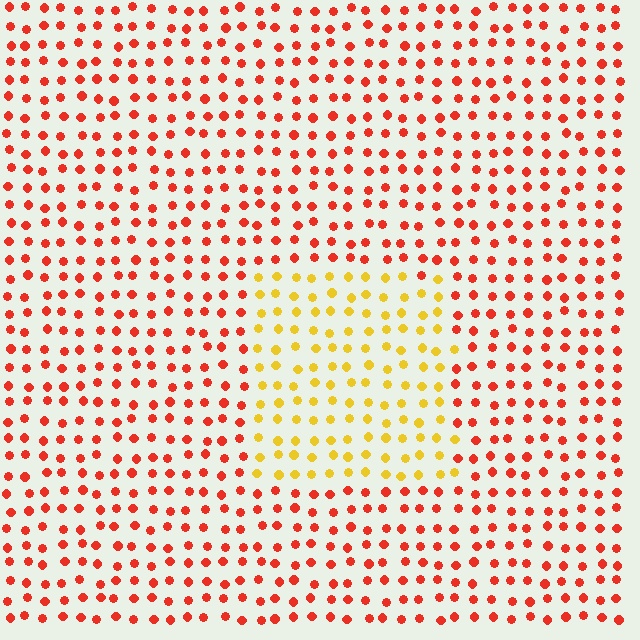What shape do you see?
I see a rectangle.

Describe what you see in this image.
The image is filled with small red elements in a uniform arrangement. A rectangle-shaped region is visible where the elements are tinted to a slightly different hue, forming a subtle color boundary.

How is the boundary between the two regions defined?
The boundary is defined purely by a slight shift in hue (about 47 degrees). Spacing, size, and orientation are identical on both sides.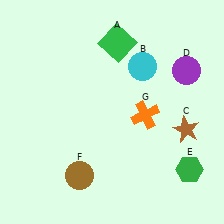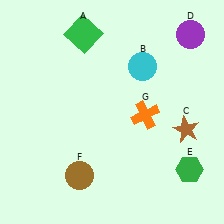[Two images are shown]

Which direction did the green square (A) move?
The green square (A) moved left.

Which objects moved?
The objects that moved are: the green square (A), the purple circle (D).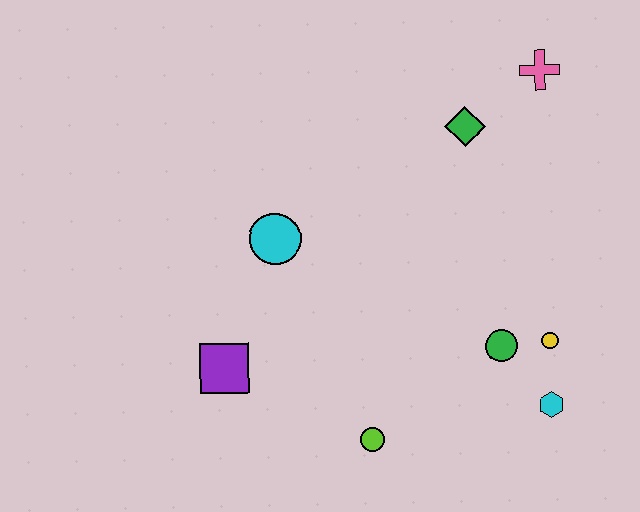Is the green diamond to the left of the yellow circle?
Yes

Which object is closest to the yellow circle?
The green circle is closest to the yellow circle.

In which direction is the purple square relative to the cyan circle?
The purple square is below the cyan circle.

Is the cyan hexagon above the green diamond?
No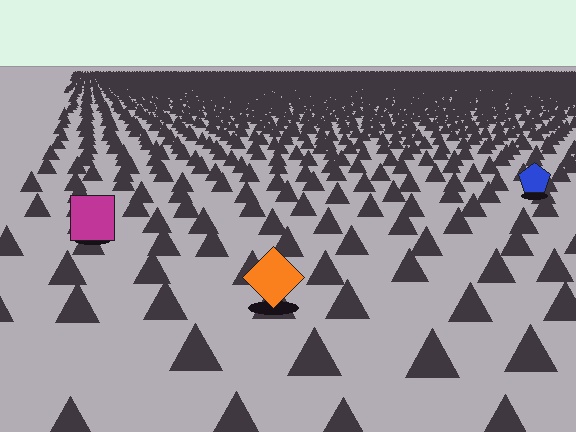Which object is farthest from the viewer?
The blue pentagon is farthest from the viewer. It appears smaller and the ground texture around it is denser.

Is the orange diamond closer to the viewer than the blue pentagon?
Yes. The orange diamond is closer — you can tell from the texture gradient: the ground texture is coarser near it.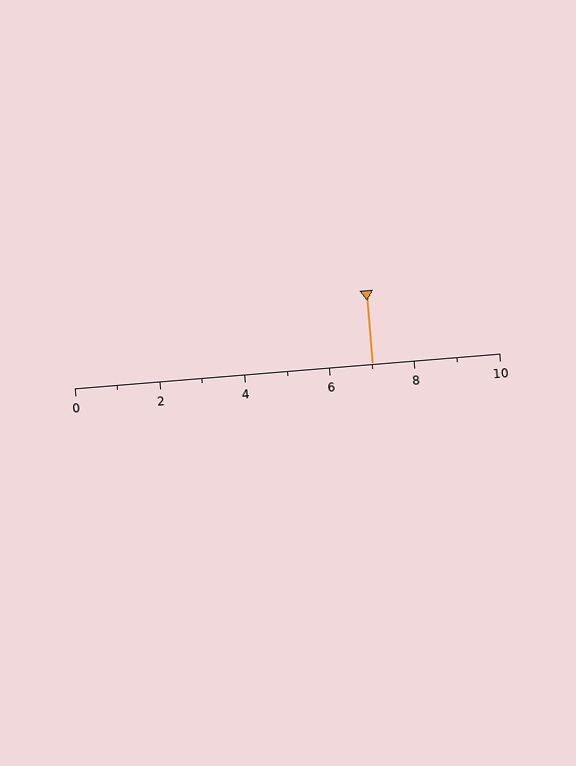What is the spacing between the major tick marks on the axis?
The major ticks are spaced 2 apart.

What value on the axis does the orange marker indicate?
The marker indicates approximately 7.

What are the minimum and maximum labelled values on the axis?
The axis runs from 0 to 10.